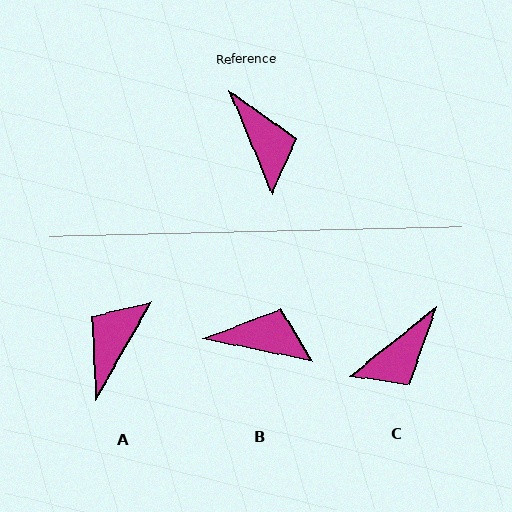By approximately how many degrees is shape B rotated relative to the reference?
Approximately 55 degrees counter-clockwise.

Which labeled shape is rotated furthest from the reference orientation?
A, about 127 degrees away.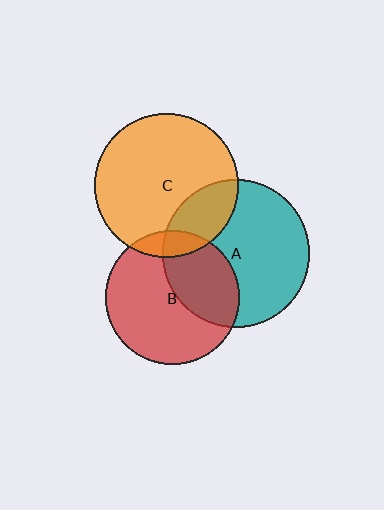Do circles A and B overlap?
Yes.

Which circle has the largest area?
Circle A (teal).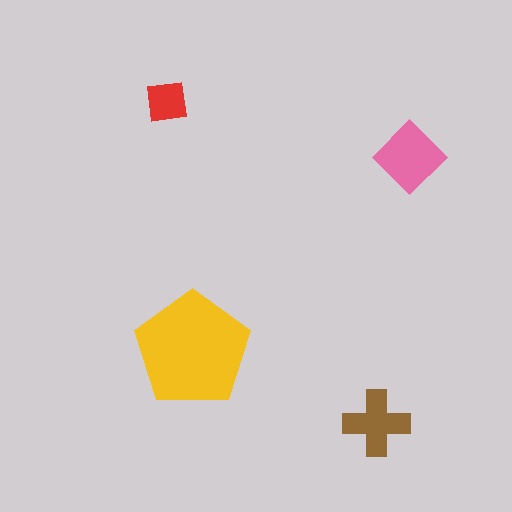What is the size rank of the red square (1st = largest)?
4th.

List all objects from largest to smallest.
The yellow pentagon, the pink diamond, the brown cross, the red square.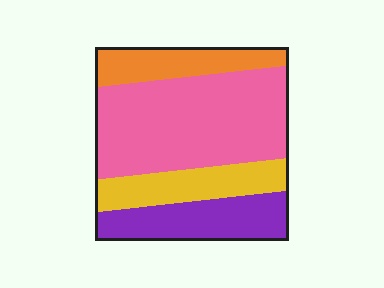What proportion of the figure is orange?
Orange takes up less than a quarter of the figure.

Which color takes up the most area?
Pink, at roughly 50%.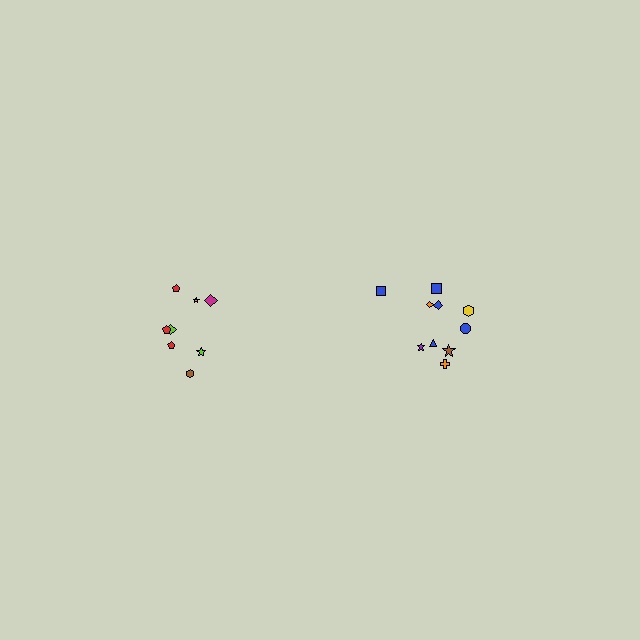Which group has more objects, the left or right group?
The right group.